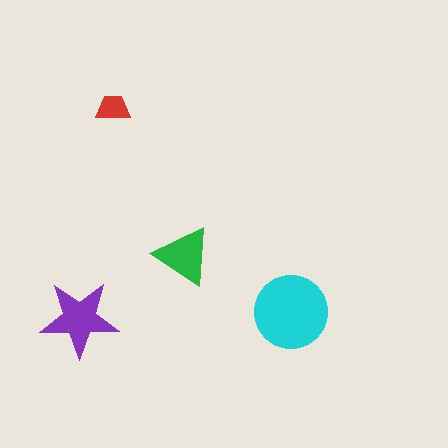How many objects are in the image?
There are 4 objects in the image.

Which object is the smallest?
The red trapezoid.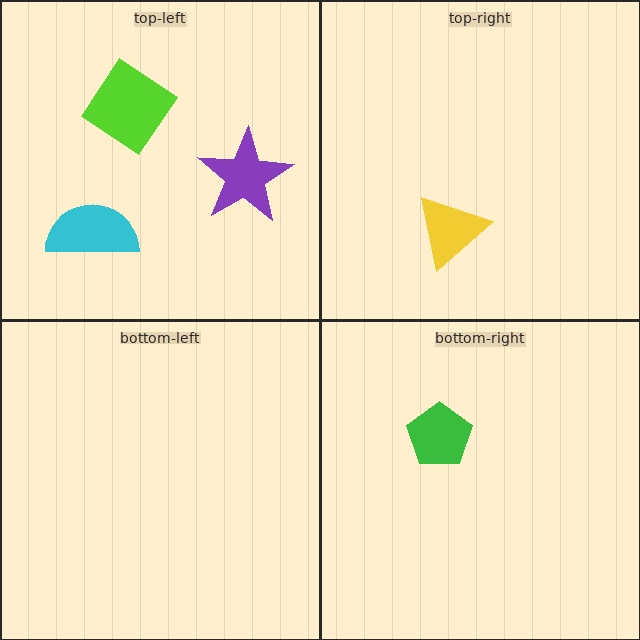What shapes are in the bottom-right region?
The green pentagon.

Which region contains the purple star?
The top-left region.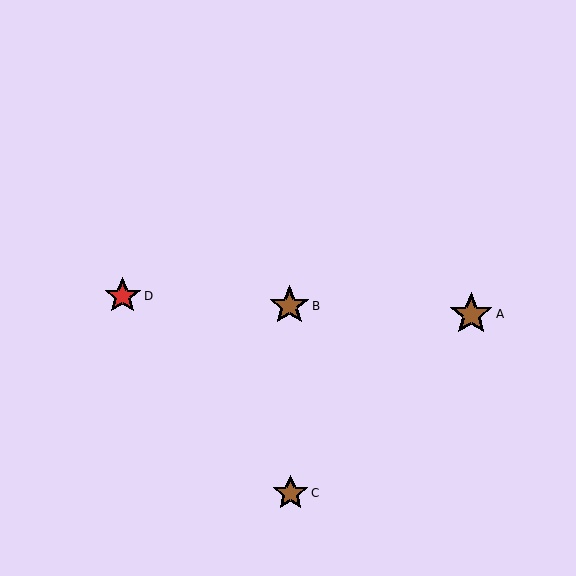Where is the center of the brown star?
The center of the brown star is at (289, 306).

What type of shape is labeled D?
Shape D is a red star.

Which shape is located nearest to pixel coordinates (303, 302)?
The brown star (labeled B) at (289, 306) is nearest to that location.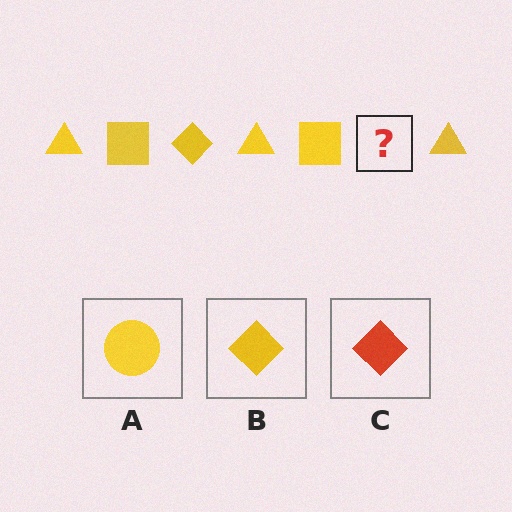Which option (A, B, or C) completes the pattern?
B.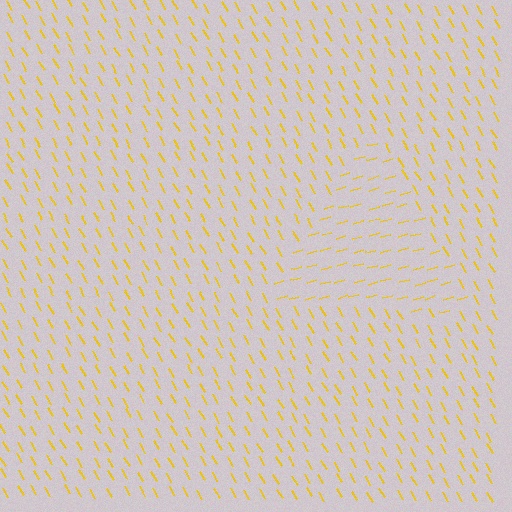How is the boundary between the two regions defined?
The boundary is defined purely by a change in line orientation (approximately 75 degrees difference). All lines are the same color and thickness.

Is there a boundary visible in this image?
Yes, there is a texture boundary formed by a change in line orientation.